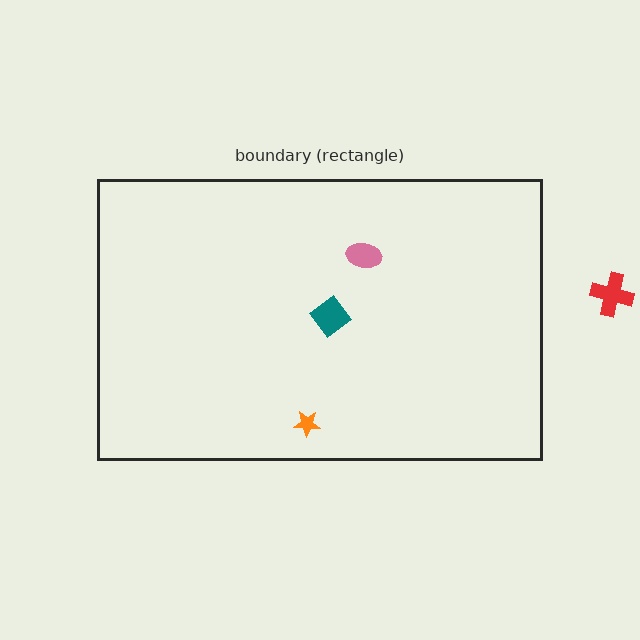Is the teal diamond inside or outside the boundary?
Inside.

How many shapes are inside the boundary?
3 inside, 1 outside.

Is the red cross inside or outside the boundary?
Outside.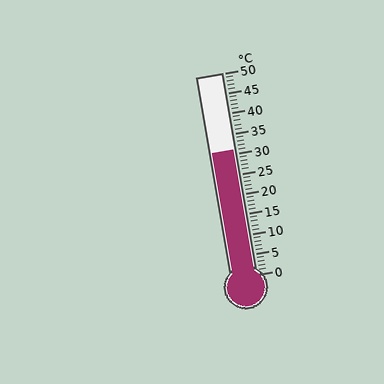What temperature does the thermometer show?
The thermometer shows approximately 31°C.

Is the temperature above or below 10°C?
The temperature is above 10°C.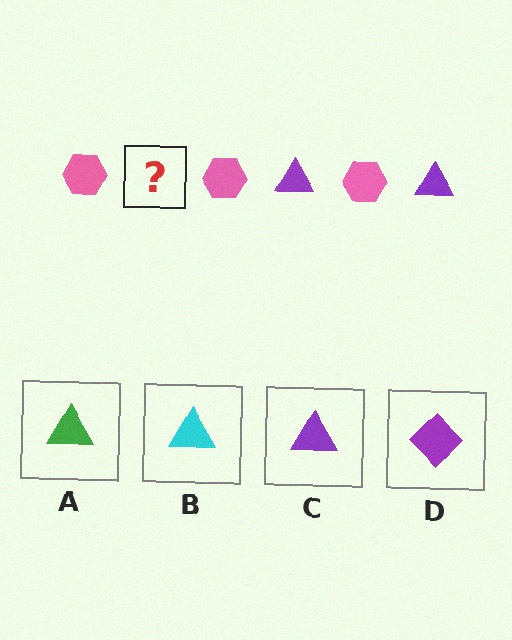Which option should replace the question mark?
Option C.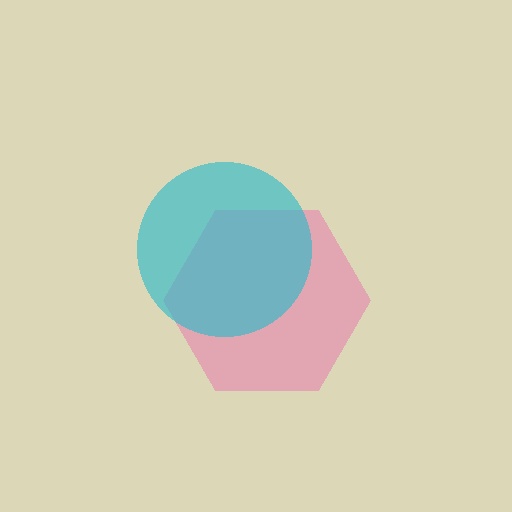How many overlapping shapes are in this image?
There are 2 overlapping shapes in the image.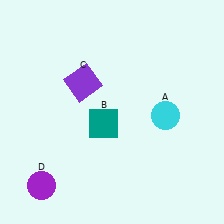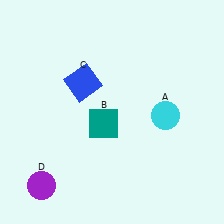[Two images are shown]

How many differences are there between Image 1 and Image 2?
There is 1 difference between the two images.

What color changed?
The square (C) changed from purple in Image 1 to blue in Image 2.